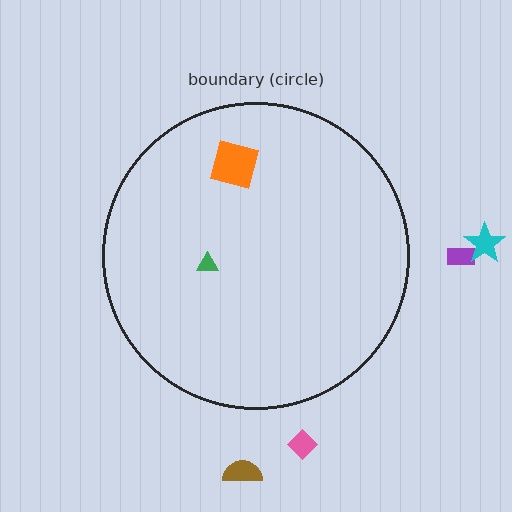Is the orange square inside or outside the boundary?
Inside.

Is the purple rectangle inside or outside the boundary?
Outside.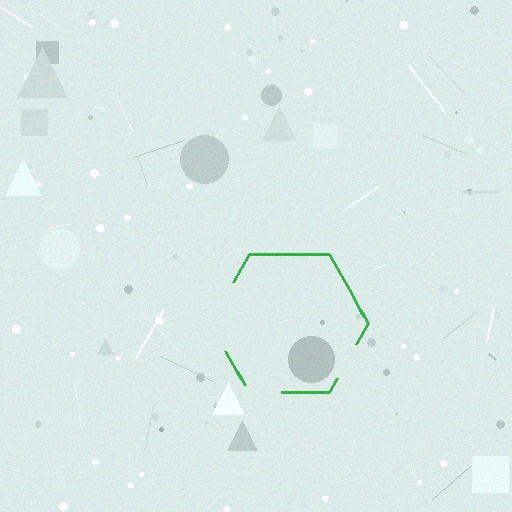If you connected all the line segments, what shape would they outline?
They would outline a hexagon.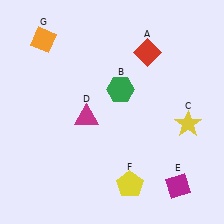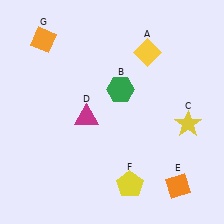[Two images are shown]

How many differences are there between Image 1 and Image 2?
There are 2 differences between the two images.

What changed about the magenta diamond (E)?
In Image 1, E is magenta. In Image 2, it changed to orange.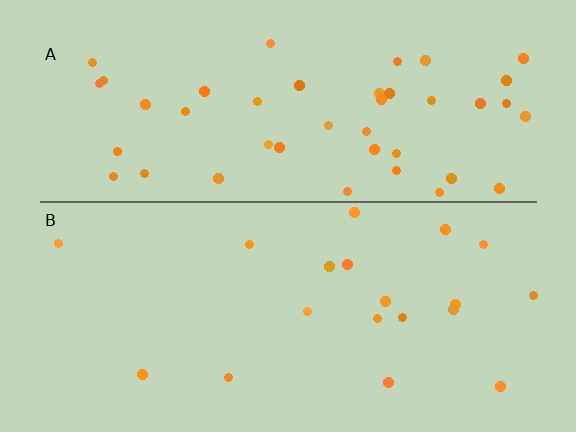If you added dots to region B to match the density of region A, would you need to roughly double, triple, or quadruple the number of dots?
Approximately double.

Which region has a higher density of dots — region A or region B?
A (the top).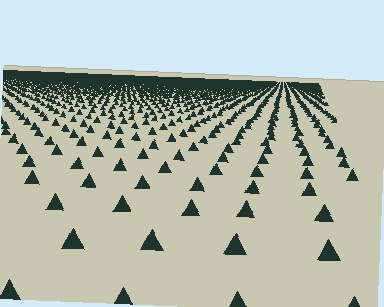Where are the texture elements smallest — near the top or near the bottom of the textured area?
Near the top.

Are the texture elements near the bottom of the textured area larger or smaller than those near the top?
Larger. Near the bottom, elements are closer to the viewer and appear at a bigger on-screen size.